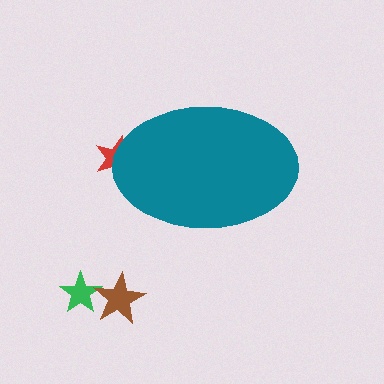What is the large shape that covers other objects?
A teal ellipse.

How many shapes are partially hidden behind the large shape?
1 shape is partially hidden.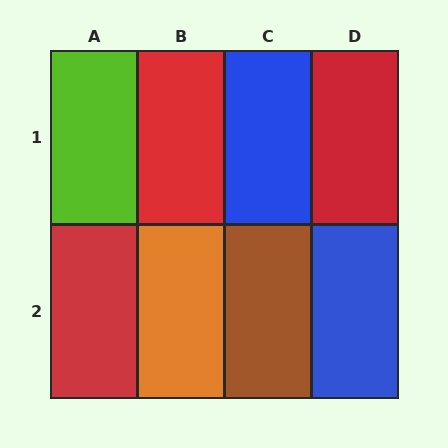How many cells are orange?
1 cell is orange.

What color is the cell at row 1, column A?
Lime.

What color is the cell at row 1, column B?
Red.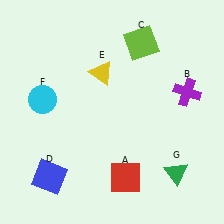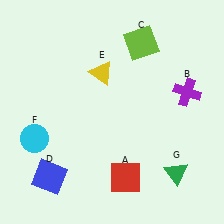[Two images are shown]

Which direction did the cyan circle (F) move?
The cyan circle (F) moved down.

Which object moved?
The cyan circle (F) moved down.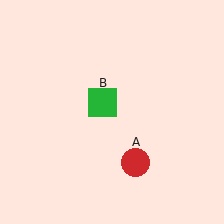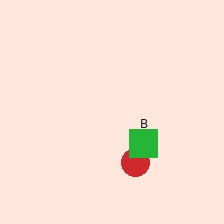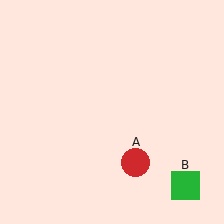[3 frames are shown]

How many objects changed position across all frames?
1 object changed position: green square (object B).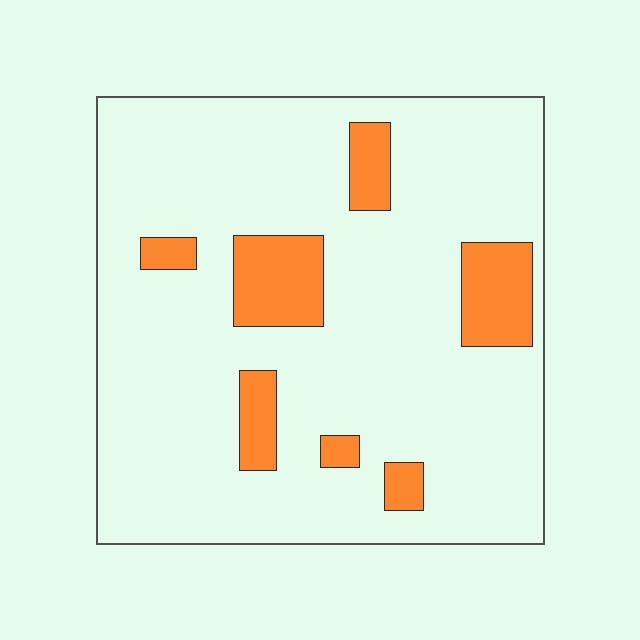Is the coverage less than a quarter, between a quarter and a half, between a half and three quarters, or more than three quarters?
Less than a quarter.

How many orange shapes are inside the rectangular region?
7.